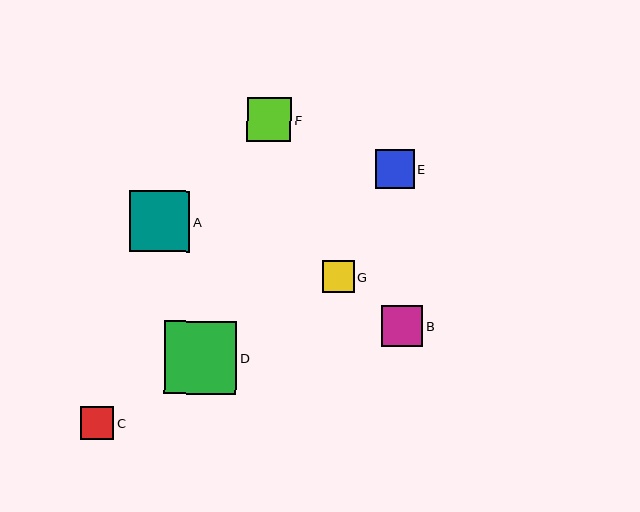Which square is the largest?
Square D is the largest with a size of approximately 72 pixels.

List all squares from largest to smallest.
From largest to smallest: D, A, F, B, E, C, G.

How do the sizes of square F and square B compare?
Square F and square B are approximately the same size.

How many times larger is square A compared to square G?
Square A is approximately 1.9 times the size of square G.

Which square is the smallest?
Square G is the smallest with a size of approximately 32 pixels.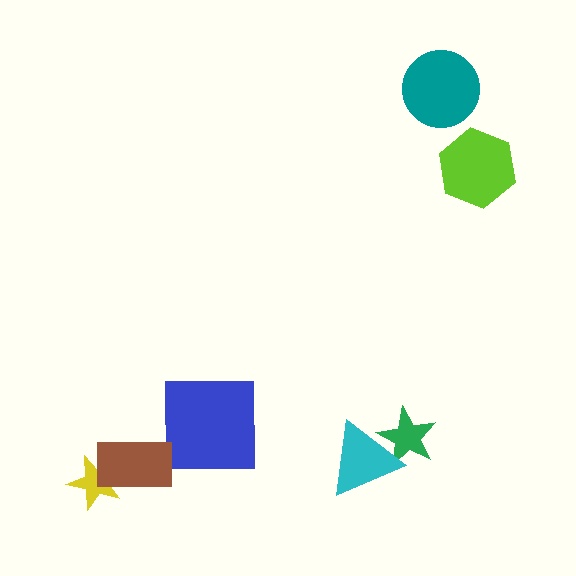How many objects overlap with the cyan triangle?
1 object overlaps with the cyan triangle.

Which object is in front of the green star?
The cyan triangle is in front of the green star.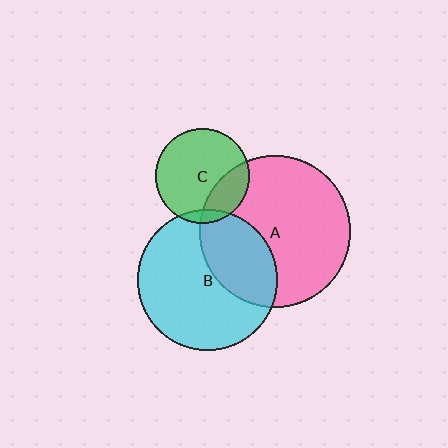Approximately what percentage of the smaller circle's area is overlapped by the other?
Approximately 35%.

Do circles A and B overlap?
Yes.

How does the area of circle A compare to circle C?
Approximately 2.6 times.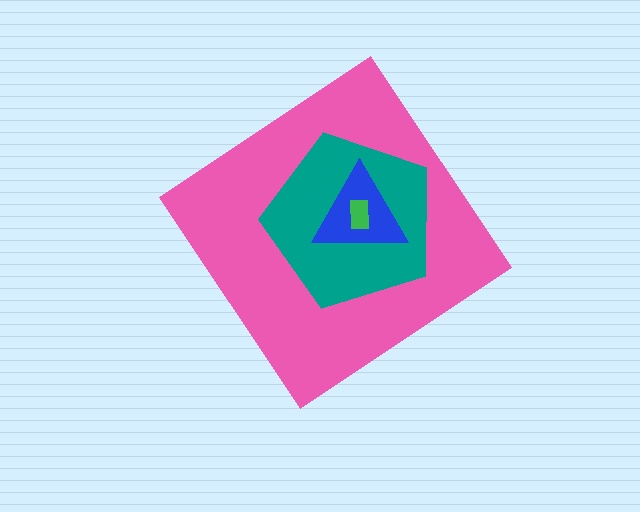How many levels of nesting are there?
4.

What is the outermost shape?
The pink diamond.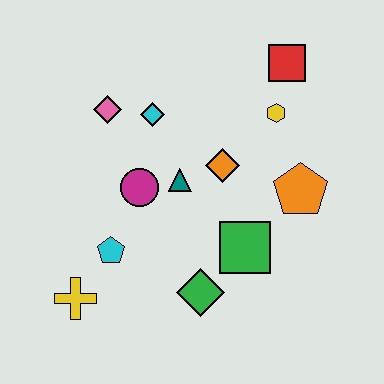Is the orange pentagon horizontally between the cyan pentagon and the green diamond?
No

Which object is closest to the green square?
The green diamond is closest to the green square.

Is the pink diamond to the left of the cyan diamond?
Yes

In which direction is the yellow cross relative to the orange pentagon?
The yellow cross is to the left of the orange pentagon.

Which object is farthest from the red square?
The yellow cross is farthest from the red square.